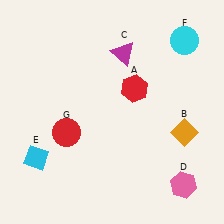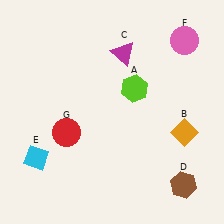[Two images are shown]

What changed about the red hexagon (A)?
In Image 1, A is red. In Image 2, it changed to lime.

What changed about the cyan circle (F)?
In Image 1, F is cyan. In Image 2, it changed to pink.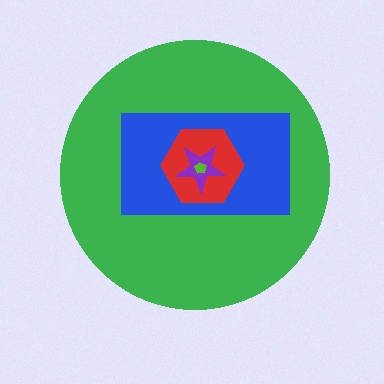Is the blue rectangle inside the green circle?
Yes.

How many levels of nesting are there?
5.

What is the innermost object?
The lime pentagon.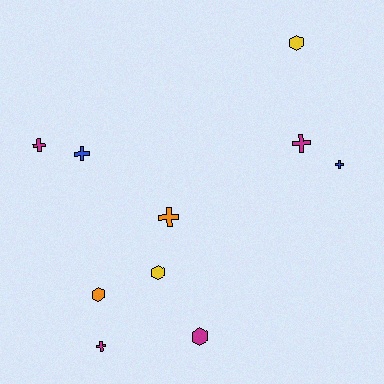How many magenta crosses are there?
There are 3 magenta crosses.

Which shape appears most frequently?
Cross, with 6 objects.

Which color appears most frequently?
Magenta, with 4 objects.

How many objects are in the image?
There are 10 objects.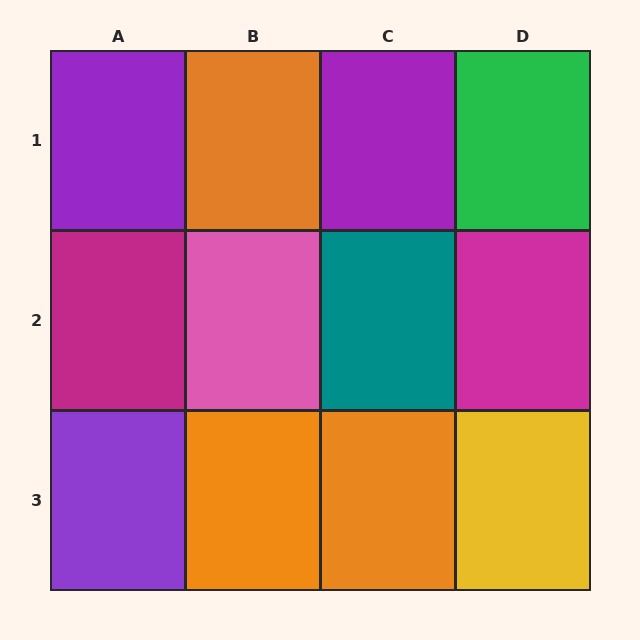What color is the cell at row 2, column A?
Magenta.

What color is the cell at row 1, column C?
Purple.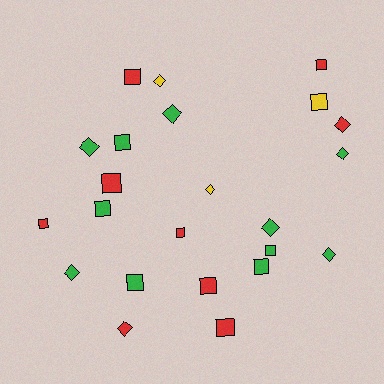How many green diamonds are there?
There are 6 green diamonds.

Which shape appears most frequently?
Square, with 13 objects.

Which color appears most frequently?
Green, with 11 objects.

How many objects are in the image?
There are 23 objects.